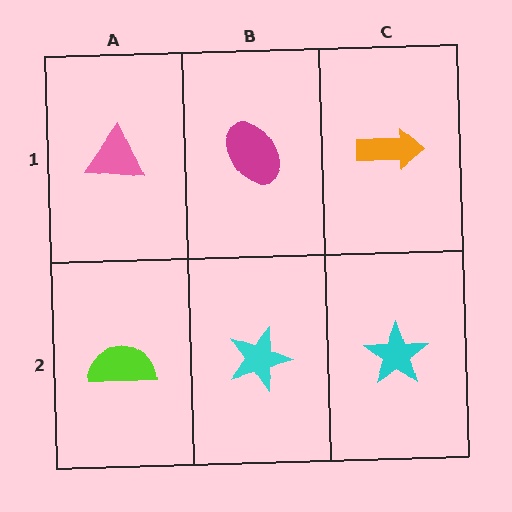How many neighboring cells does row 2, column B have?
3.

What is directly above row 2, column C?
An orange arrow.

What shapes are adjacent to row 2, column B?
A magenta ellipse (row 1, column B), a lime semicircle (row 2, column A), a cyan star (row 2, column C).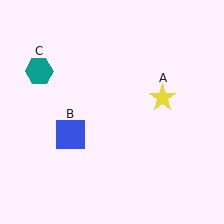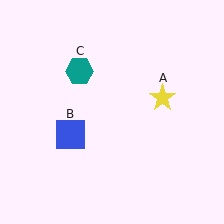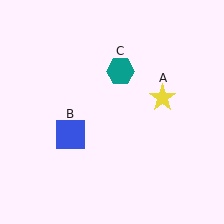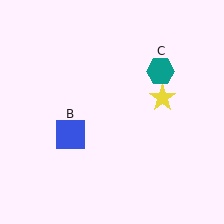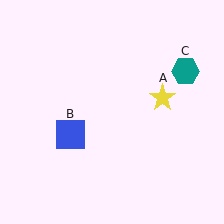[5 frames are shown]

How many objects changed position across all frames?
1 object changed position: teal hexagon (object C).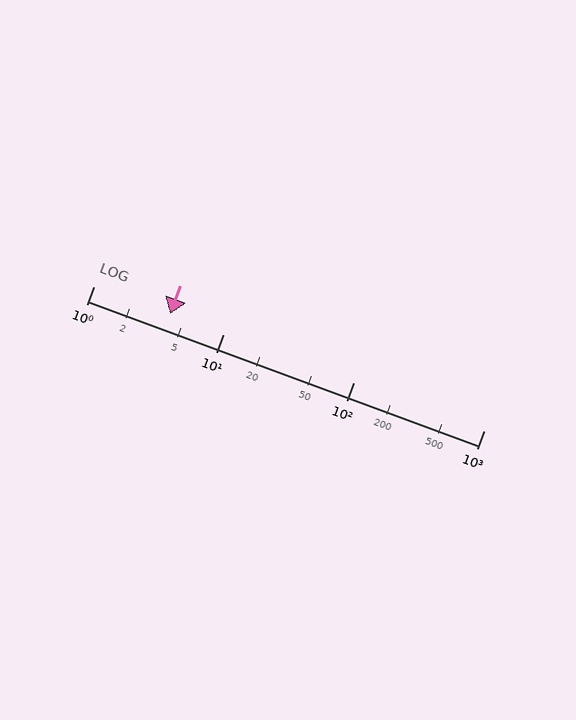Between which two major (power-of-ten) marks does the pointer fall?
The pointer is between 1 and 10.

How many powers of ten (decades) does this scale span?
The scale spans 3 decades, from 1 to 1000.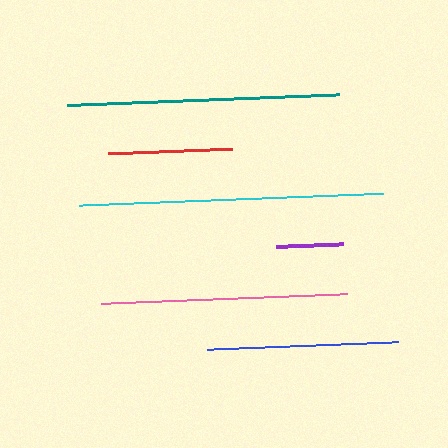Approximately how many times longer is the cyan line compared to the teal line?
The cyan line is approximately 1.1 times the length of the teal line.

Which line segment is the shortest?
The purple line is the shortest at approximately 67 pixels.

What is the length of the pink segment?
The pink segment is approximately 245 pixels long.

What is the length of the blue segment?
The blue segment is approximately 190 pixels long.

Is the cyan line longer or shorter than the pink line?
The cyan line is longer than the pink line.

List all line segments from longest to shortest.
From longest to shortest: cyan, teal, pink, blue, red, purple.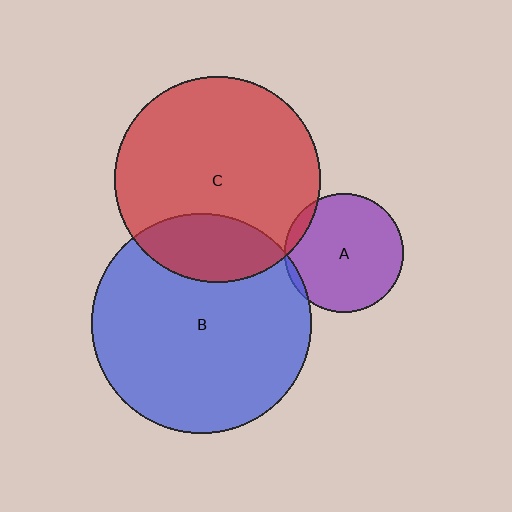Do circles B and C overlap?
Yes.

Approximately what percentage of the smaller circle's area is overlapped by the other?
Approximately 20%.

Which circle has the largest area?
Circle B (blue).